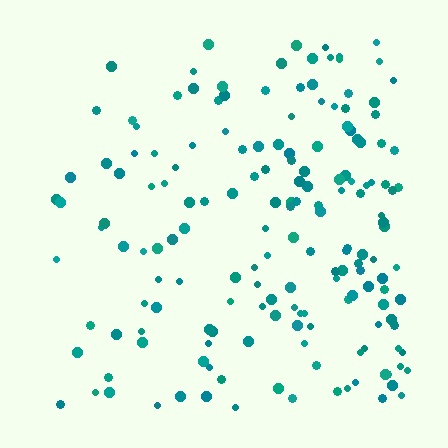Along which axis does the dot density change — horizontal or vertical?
Horizontal.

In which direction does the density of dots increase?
From left to right, with the right side densest.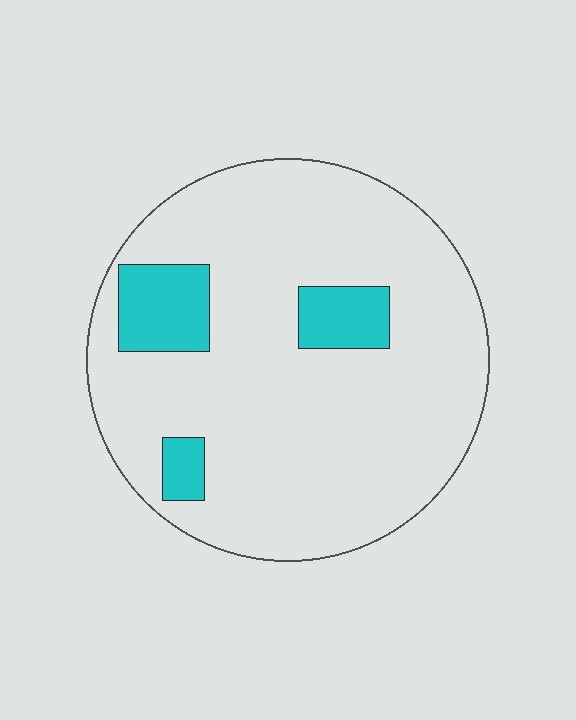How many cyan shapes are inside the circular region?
3.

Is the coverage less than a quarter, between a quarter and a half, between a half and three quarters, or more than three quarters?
Less than a quarter.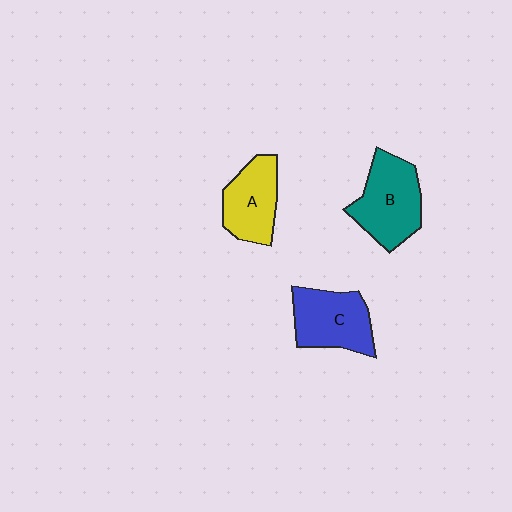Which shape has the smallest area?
Shape A (yellow).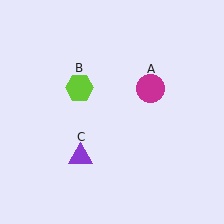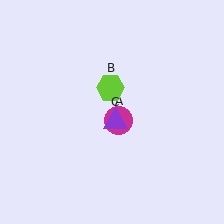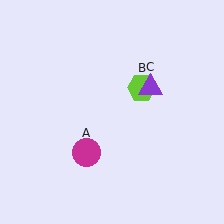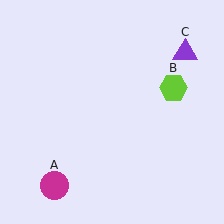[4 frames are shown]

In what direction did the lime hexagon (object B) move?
The lime hexagon (object B) moved right.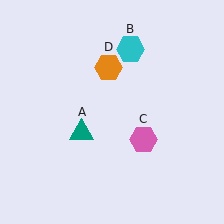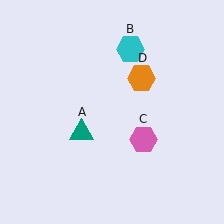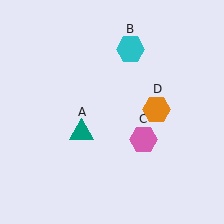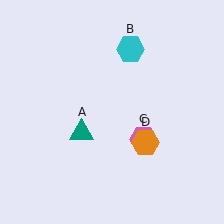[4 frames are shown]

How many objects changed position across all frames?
1 object changed position: orange hexagon (object D).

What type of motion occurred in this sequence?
The orange hexagon (object D) rotated clockwise around the center of the scene.